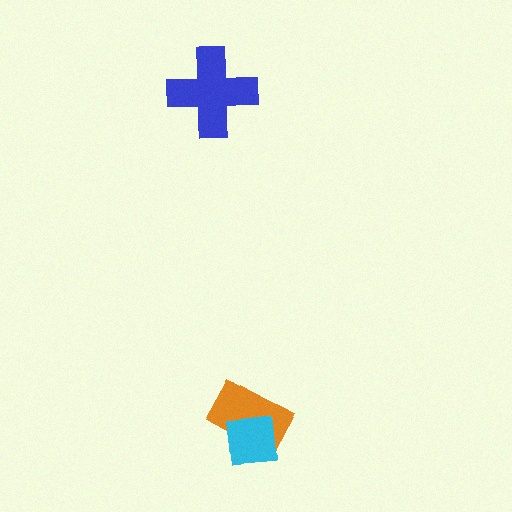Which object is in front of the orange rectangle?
The cyan square is in front of the orange rectangle.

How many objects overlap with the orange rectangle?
1 object overlaps with the orange rectangle.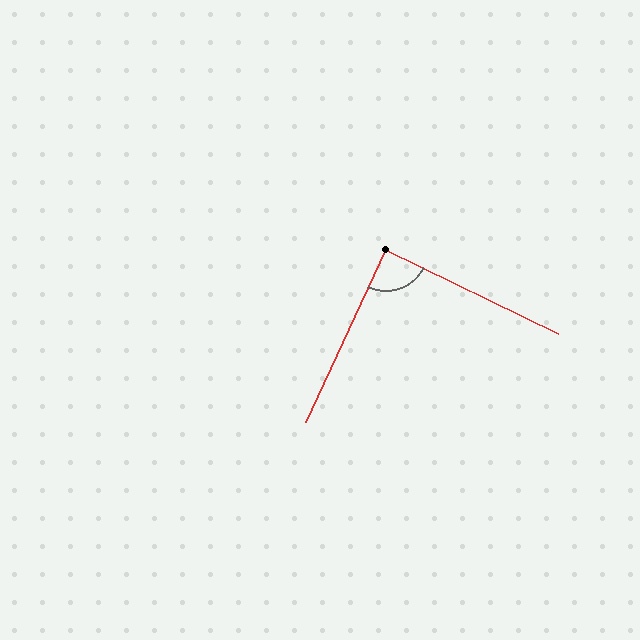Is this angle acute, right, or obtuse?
It is approximately a right angle.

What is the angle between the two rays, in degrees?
Approximately 89 degrees.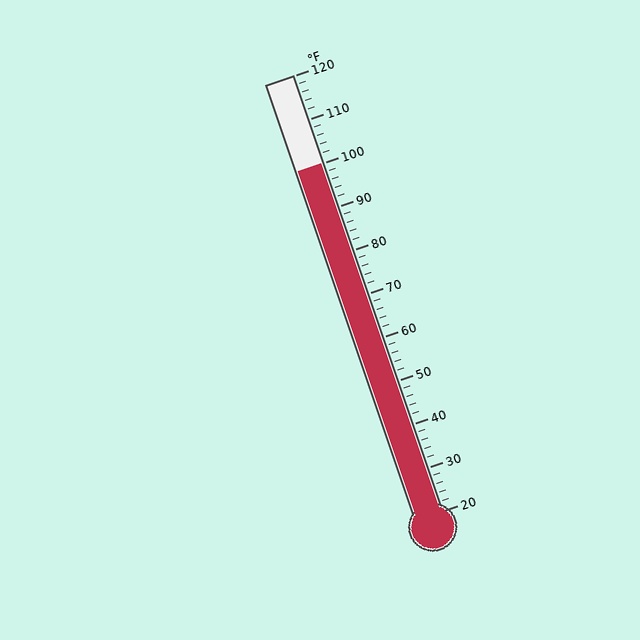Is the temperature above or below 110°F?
The temperature is below 110°F.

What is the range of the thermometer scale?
The thermometer scale ranges from 20°F to 120°F.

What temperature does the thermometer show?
The thermometer shows approximately 100°F.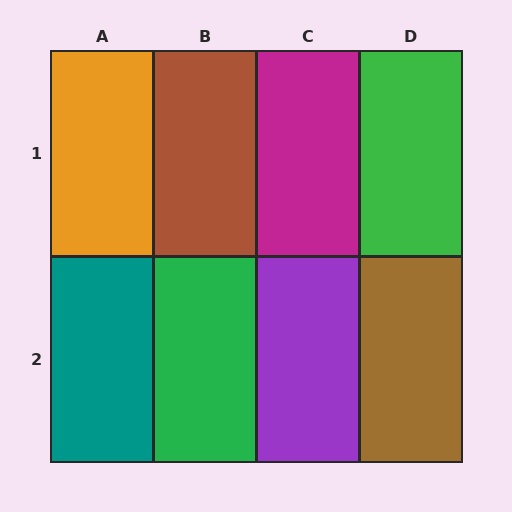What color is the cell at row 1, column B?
Brown.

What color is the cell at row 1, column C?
Magenta.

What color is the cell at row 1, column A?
Orange.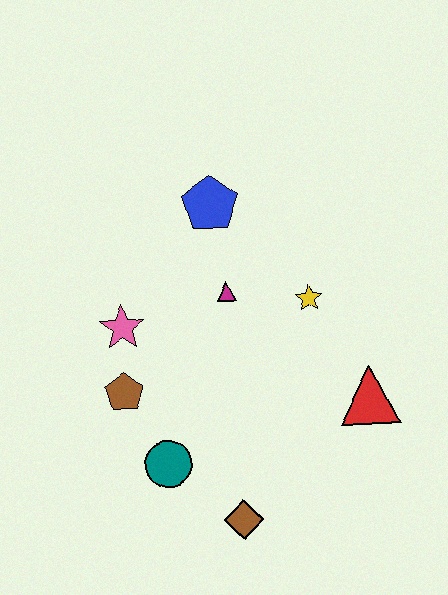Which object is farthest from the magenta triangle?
The brown diamond is farthest from the magenta triangle.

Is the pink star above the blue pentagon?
No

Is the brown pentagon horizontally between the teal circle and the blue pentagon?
No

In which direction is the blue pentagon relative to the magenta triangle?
The blue pentagon is above the magenta triangle.